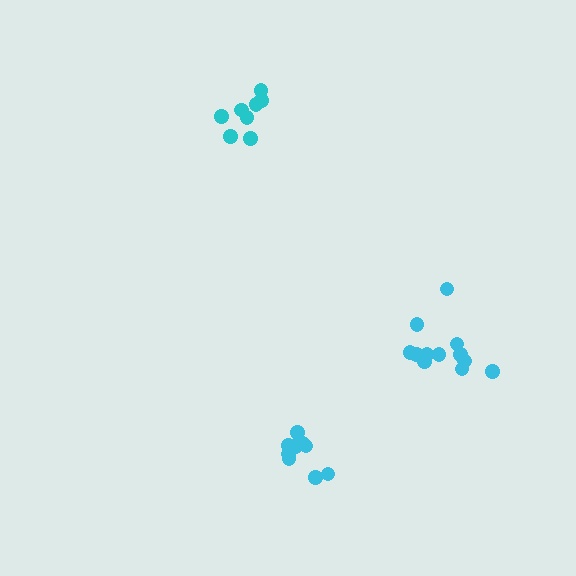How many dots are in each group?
Group 1: 12 dots, Group 2: 8 dots, Group 3: 10 dots (30 total).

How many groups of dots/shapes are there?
There are 3 groups.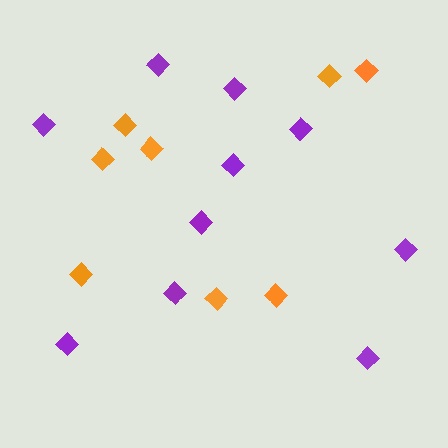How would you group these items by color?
There are 2 groups: one group of orange diamonds (8) and one group of purple diamonds (10).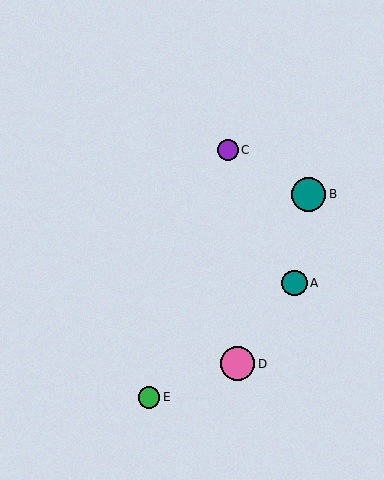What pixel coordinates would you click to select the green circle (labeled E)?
Click at (149, 397) to select the green circle E.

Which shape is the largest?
The pink circle (labeled D) is the largest.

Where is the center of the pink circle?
The center of the pink circle is at (238, 364).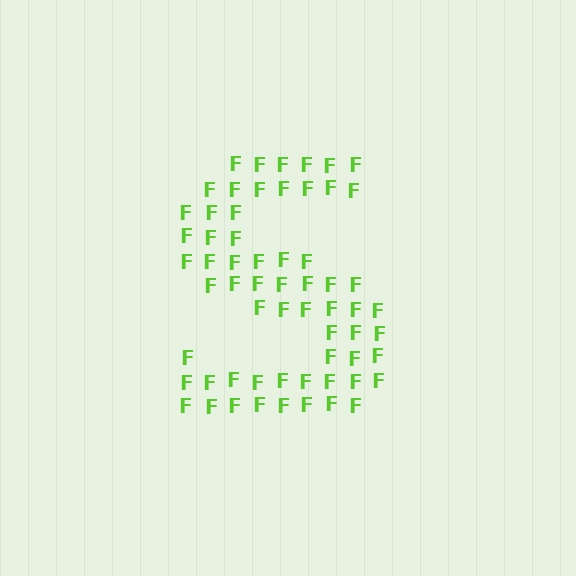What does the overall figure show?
The overall figure shows the letter S.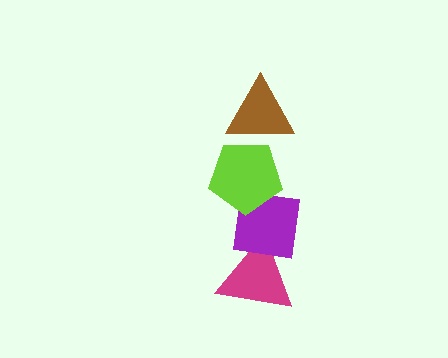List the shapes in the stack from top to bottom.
From top to bottom: the brown triangle, the lime pentagon, the purple square, the magenta triangle.